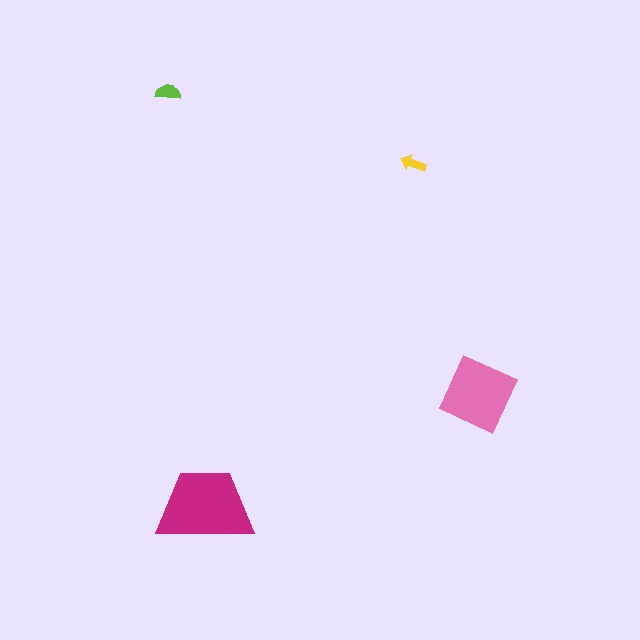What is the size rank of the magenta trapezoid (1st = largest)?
1st.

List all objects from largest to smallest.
The magenta trapezoid, the pink diamond, the lime semicircle, the yellow arrow.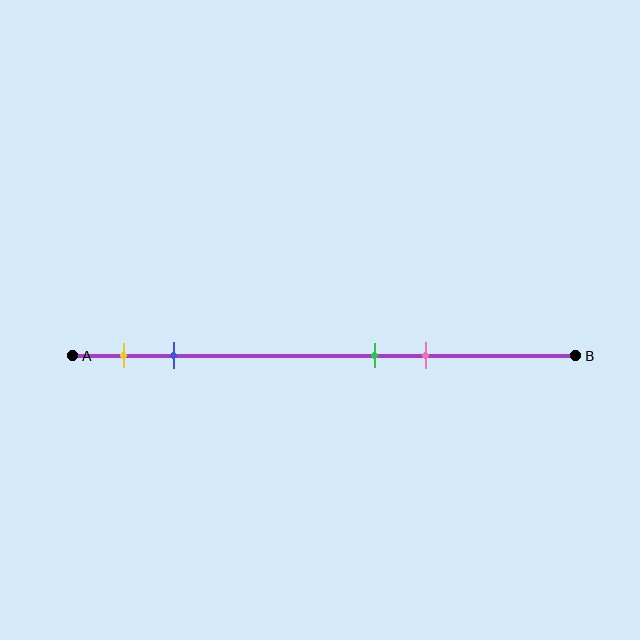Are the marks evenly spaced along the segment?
No, the marks are not evenly spaced.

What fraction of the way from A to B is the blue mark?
The blue mark is approximately 20% (0.2) of the way from A to B.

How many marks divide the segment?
There are 4 marks dividing the segment.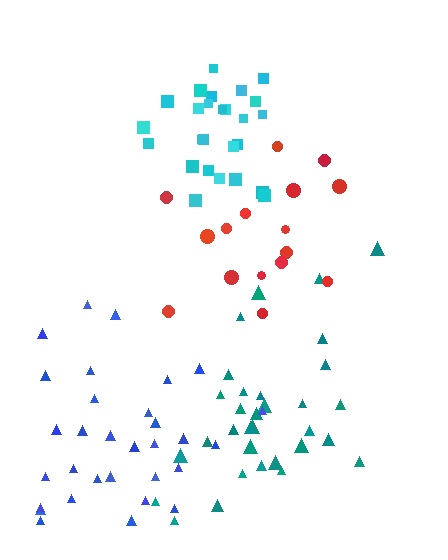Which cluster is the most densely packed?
Cyan.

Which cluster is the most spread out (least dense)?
Red.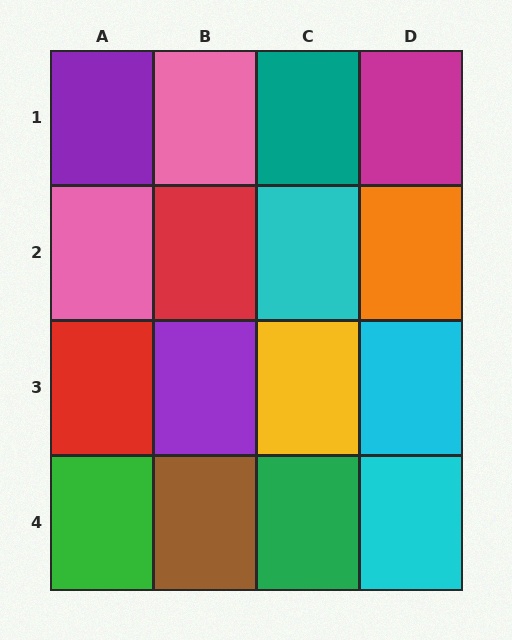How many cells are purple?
2 cells are purple.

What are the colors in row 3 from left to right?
Red, purple, yellow, cyan.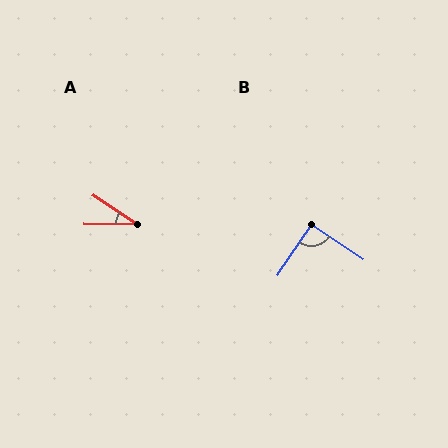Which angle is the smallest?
A, at approximately 33 degrees.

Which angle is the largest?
B, at approximately 90 degrees.